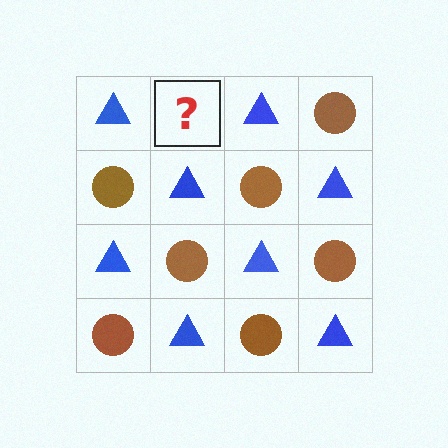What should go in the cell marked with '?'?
The missing cell should contain a brown circle.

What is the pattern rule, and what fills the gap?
The rule is that it alternates blue triangle and brown circle in a checkerboard pattern. The gap should be filled with a brown circle.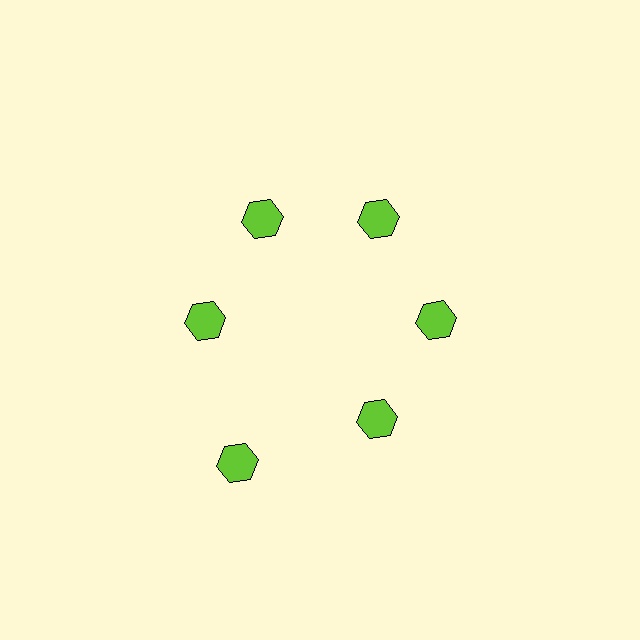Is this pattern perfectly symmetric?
No. The 6 lime hexagons are arranged in a ring, but one element near the 7 o'clock position is pushed outward from the center, breaking the 6-fold rotational symmetry.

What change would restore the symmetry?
The symmetry would be restored by moving it inward, back onto the ring so that all 6 hexagons sit at equal angles and equal distance from the center.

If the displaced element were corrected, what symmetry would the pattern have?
It would have 6-fold rotational symmetry — the pattern would map onto itself every 60 degrees.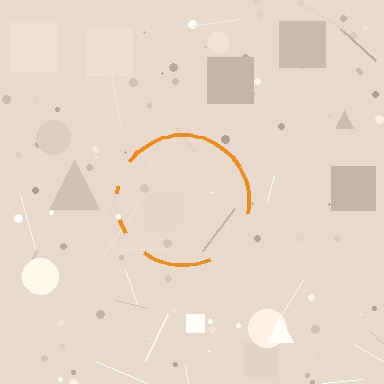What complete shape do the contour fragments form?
The contour fragments form a circle.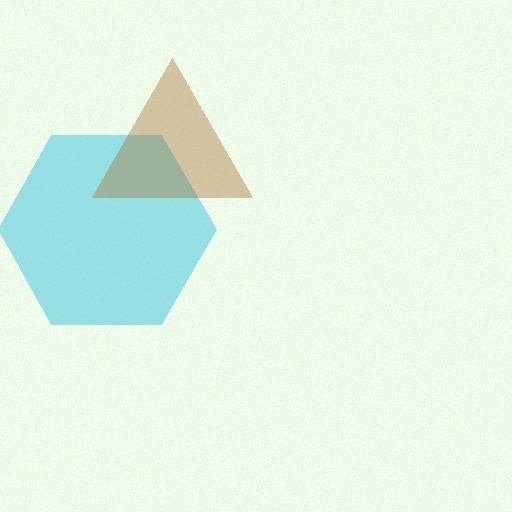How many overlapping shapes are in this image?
There are 2 overlapping shapes in the image.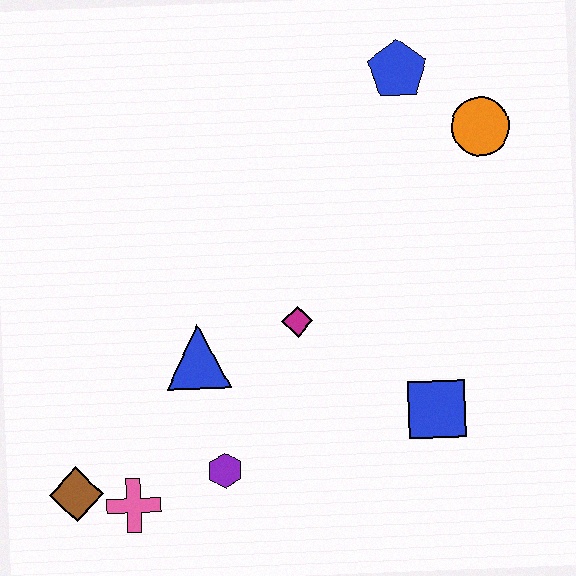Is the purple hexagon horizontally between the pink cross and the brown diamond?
No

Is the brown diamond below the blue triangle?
Yes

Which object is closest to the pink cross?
The brown diamond is closest to the pink cross.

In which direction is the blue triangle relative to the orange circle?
The blue triangle is to the left of the orange circle.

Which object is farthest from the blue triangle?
The orange circle is farthest from the blue triangle.